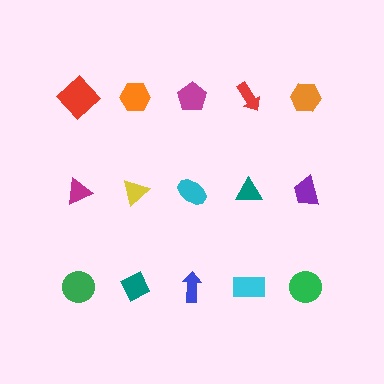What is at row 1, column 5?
An orange hexagon.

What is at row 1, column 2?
An orange hexagon.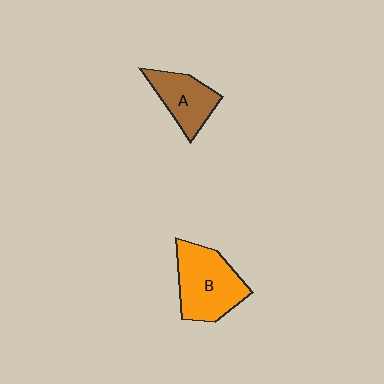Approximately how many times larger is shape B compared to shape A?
Approximately 1.5 times.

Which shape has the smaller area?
Shape A (brown).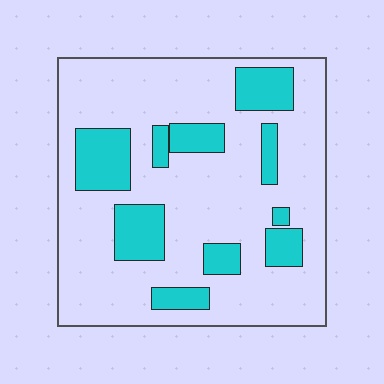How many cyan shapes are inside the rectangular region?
10.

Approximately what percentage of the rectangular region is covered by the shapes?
Approximately 25%.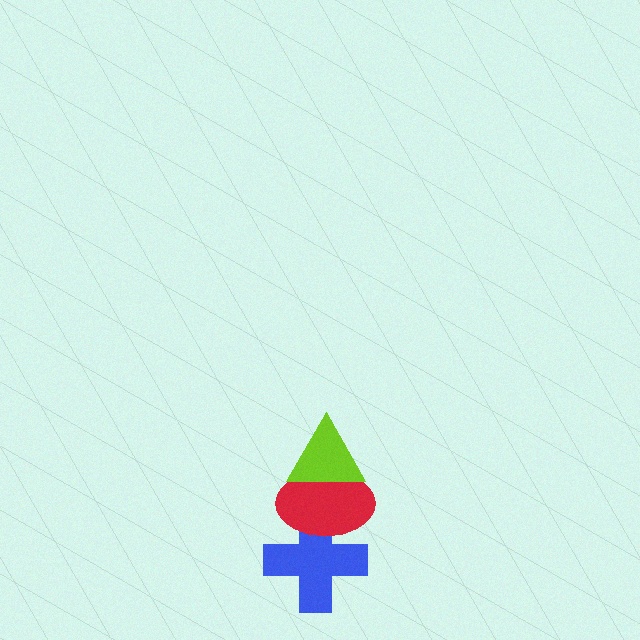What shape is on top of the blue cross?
The red ellipse is on top of the blue cross.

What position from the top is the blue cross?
The blue cross is 3rd from the top.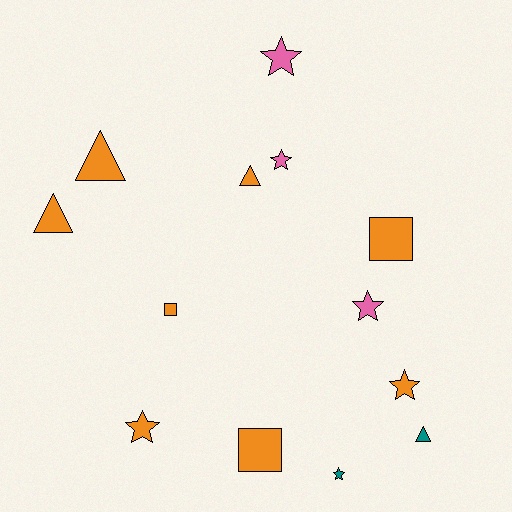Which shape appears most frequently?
Star, with 6 objects.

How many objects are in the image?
There are 13 objects.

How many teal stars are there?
There is 1 teal star.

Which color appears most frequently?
Orange, with 8 objects.